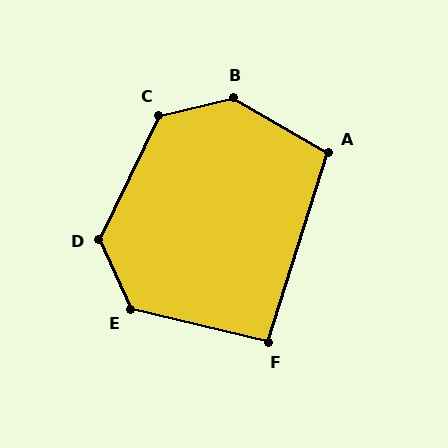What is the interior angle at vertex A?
Approximately 103 degrees (obtuse).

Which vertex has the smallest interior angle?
F, at approximately 94 degrees.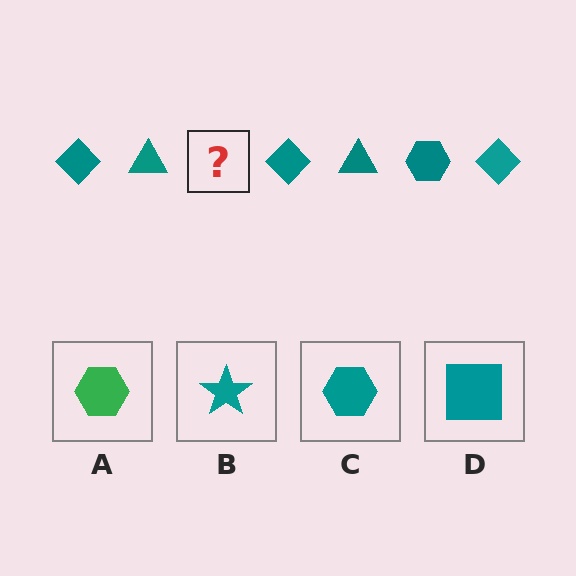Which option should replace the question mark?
Option C.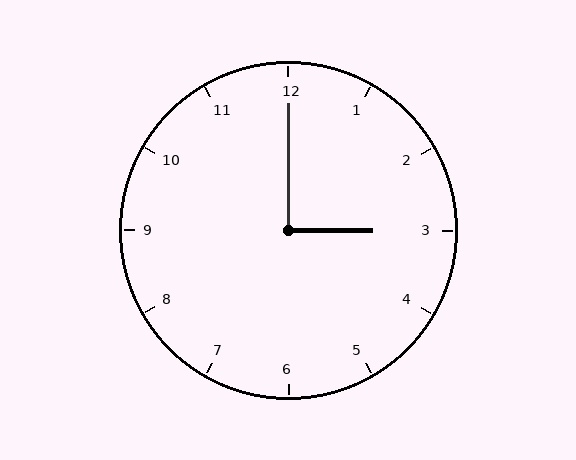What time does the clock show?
3:00.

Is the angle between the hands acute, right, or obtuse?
It is right.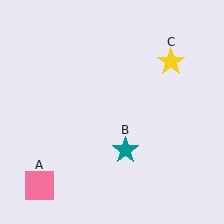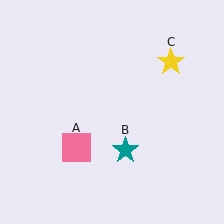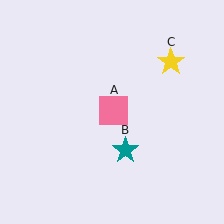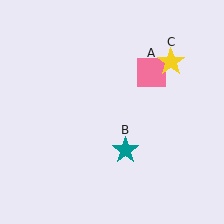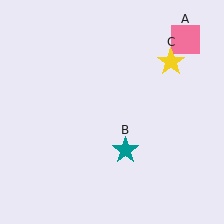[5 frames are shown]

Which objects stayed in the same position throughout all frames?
Teal star (object B) and yellow star (object C) remained stationary.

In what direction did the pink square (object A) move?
The pink square (object A) moved up and to the right.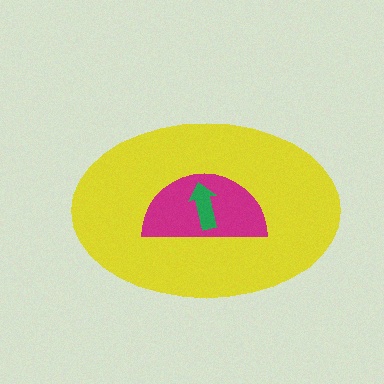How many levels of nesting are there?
3.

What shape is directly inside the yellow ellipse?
The magenta semicircle.